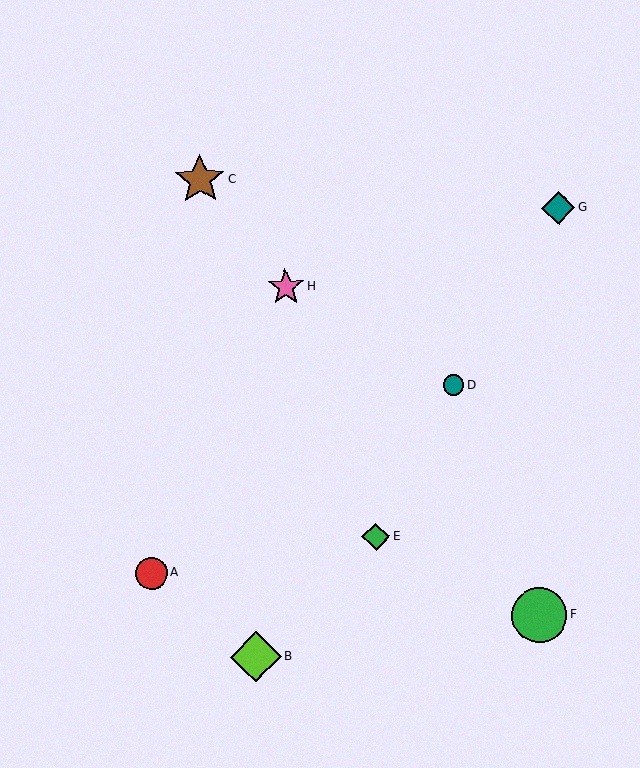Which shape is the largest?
The green circle (labeled F) is the largest.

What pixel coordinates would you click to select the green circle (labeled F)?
Click at (540, 615) to select the green circle F.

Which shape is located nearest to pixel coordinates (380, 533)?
The green diamond (labeled E) at (376, 537) is nearest to that location.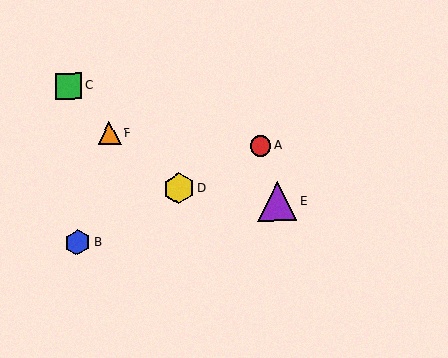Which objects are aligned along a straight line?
Objects A, B, D are aligned along a straight line.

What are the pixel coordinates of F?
Object F is at (109, 133).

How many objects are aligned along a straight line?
3 objects (A, B, D) are aligned along a straight line.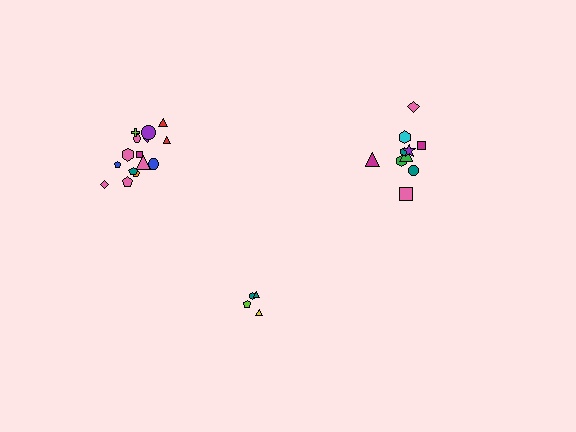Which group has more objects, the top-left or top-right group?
The top-left group.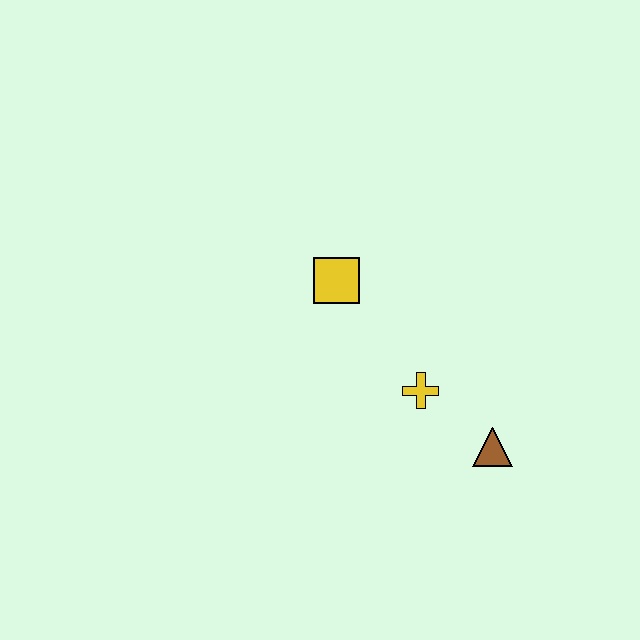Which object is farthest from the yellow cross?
The yellow square is farthest from the yellow cross.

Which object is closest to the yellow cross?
The brown triangle is closest to the yellow cross.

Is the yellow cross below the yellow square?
Yes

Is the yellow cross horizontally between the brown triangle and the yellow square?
Yes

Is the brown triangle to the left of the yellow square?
No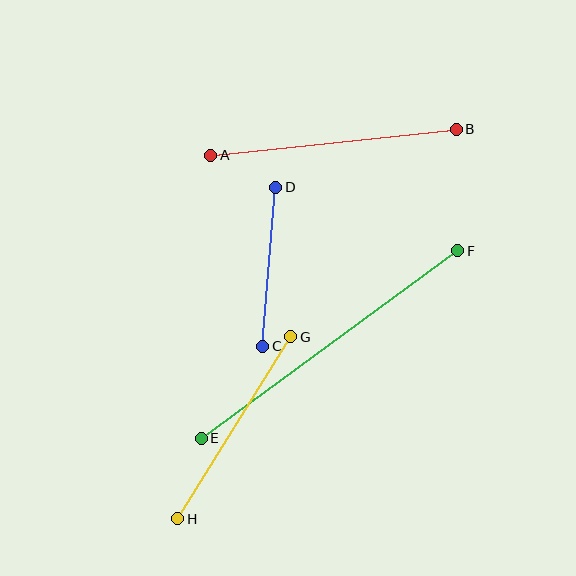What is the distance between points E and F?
The distance is approximately 318 pixels.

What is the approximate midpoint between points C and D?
The midpoint is at approximately (269, 267) pixels.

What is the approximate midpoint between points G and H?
The midpoint is at approximately (234, 428) pixels.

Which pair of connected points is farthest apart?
Points E and F are farthest apart.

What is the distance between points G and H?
The distance is approximately 214 pixels.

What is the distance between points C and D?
The distance is approximately 160 pixels.